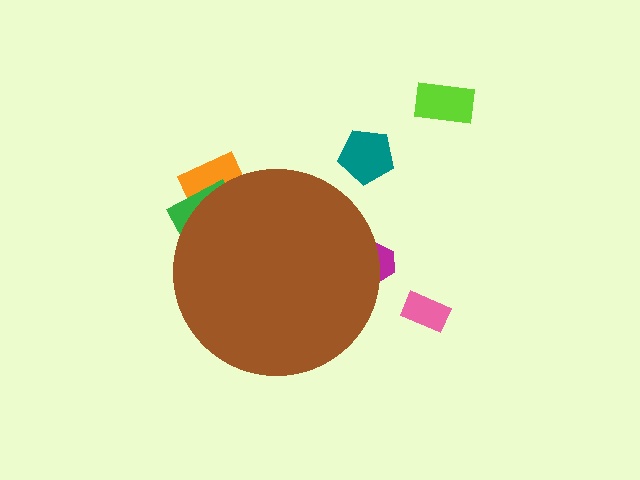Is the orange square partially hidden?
Yes, the orange square is partially hidden behind the brown circle.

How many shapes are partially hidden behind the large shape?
3 shapes are partially hidden.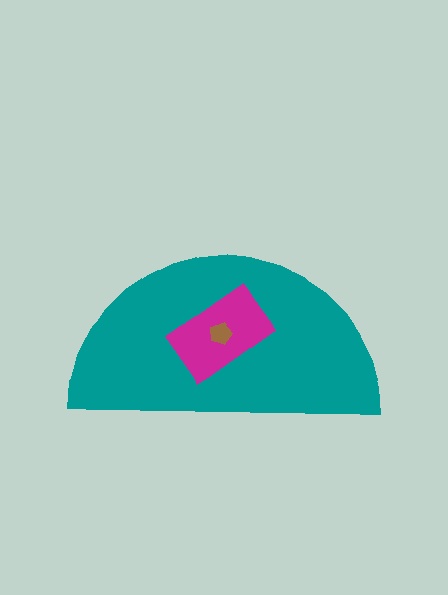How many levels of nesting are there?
3.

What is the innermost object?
The brown pentagon.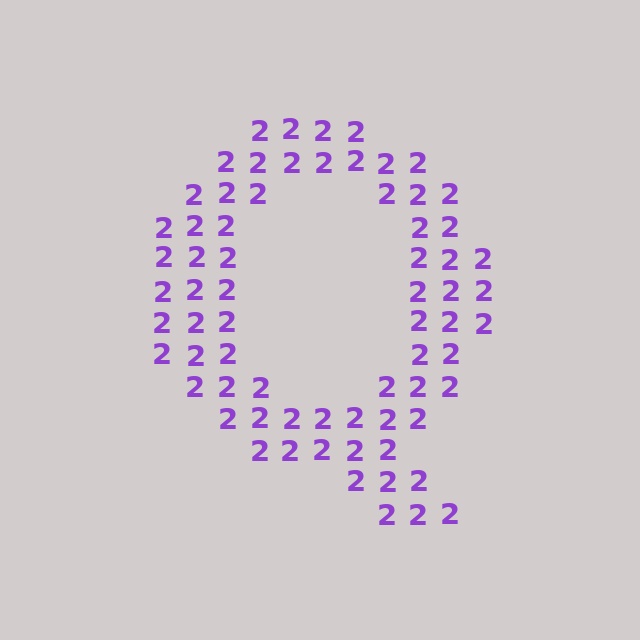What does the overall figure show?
The overall figure shows the letter Q.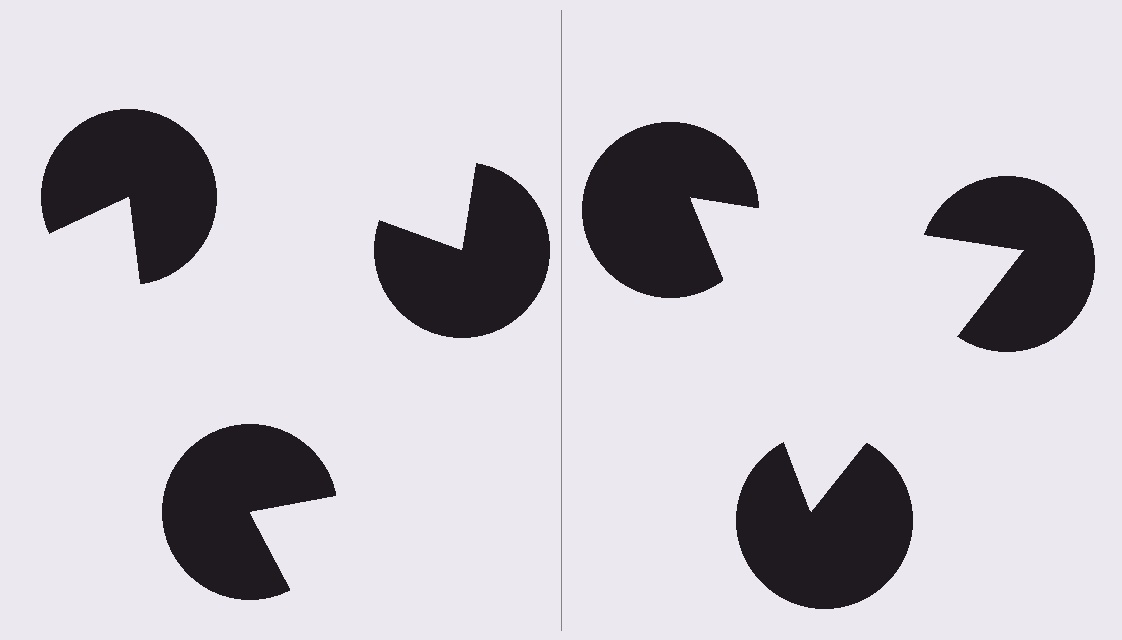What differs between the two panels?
The pac-man discs are positioned identically on both sides; only the wedge orientations differ. On the right they align to a triangle; on the left they are misaligned.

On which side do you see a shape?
An illusory triangle appears on the right side. On the left side the wedge cuts are rotated, so no coherent shape forms.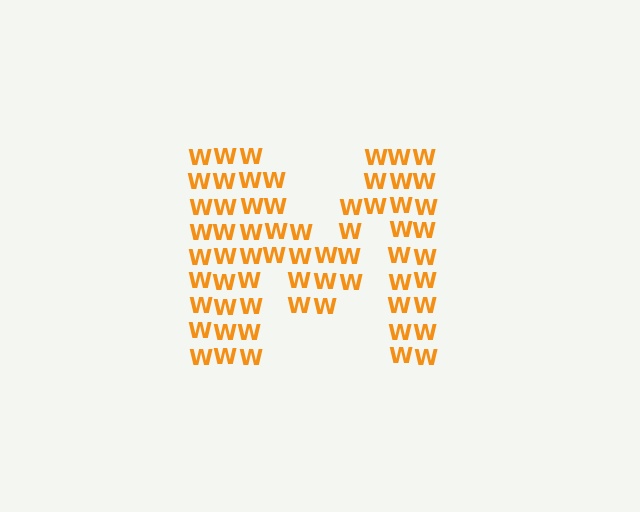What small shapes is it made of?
It is made of small letter W's.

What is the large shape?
The large shape is the letter M.